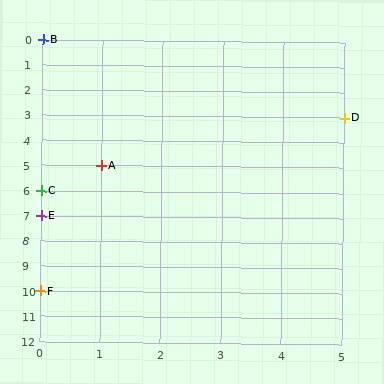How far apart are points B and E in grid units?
Points B and E are 7 rows apart.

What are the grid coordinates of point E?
Point E is at grid coordinates (0, 7).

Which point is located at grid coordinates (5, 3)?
Point D is at (5, 3).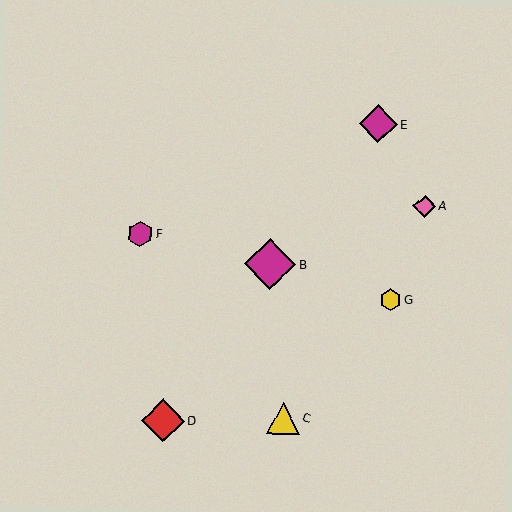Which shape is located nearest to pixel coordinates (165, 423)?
The red diamond (labeled D) at (163, 421) is nearest to that location.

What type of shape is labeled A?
Shape A is a pink diamond.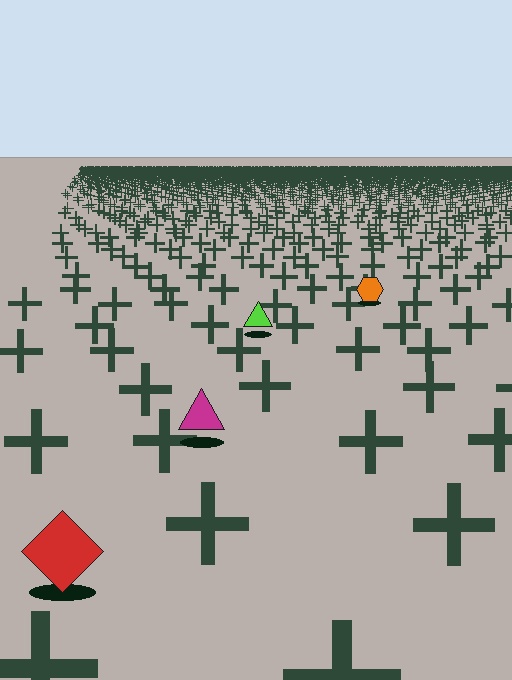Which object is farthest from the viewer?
The orange hexagon is farthest from the viewer. It appears smaller and the ground texture around it is denser.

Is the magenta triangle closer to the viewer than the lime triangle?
Yes. The magenta triangle is closer — you can tell from the texture gradient: the ground texture is coarser near it.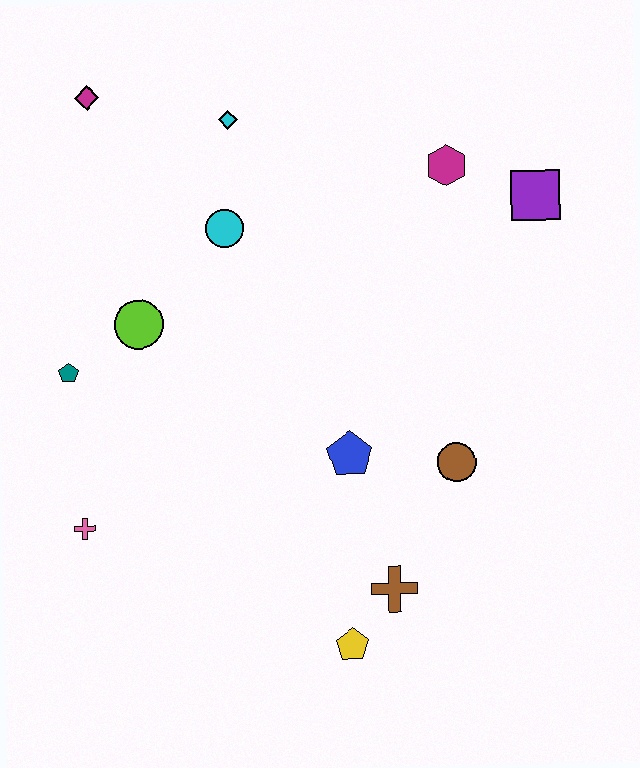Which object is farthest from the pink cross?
The purple square is farthest from the pink cross.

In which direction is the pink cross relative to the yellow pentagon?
The pink cross is to the left of the yellow pentagon.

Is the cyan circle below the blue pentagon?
No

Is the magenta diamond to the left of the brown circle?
Yes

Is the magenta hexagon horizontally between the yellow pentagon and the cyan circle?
No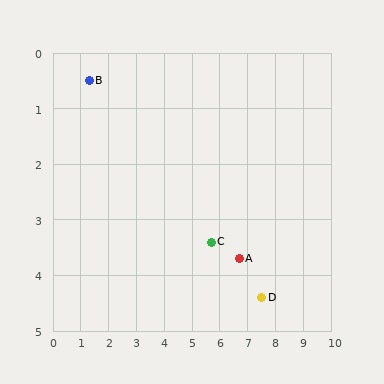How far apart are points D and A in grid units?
Points D and A are about 1.1 grid units apart.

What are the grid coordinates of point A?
Point A is at approximately (6.7, 3.7).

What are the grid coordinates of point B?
Point B is at approximately (1.3, 0.5).